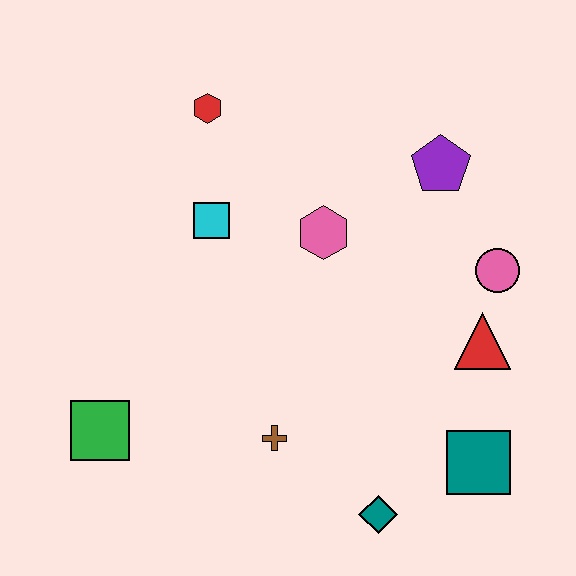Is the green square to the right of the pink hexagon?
No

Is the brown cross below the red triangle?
Yes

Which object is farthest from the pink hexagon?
The green square is farthest from the pink hexagon.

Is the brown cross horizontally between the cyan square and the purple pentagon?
Yes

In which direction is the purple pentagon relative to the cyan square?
The purple pentagon is to the right of the cyan square.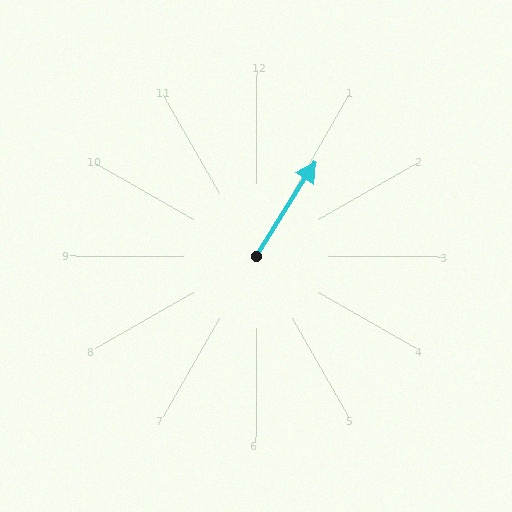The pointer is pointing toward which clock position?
Roughly 1 o'clock.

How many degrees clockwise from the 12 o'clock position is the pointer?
Approximately 32 degrees.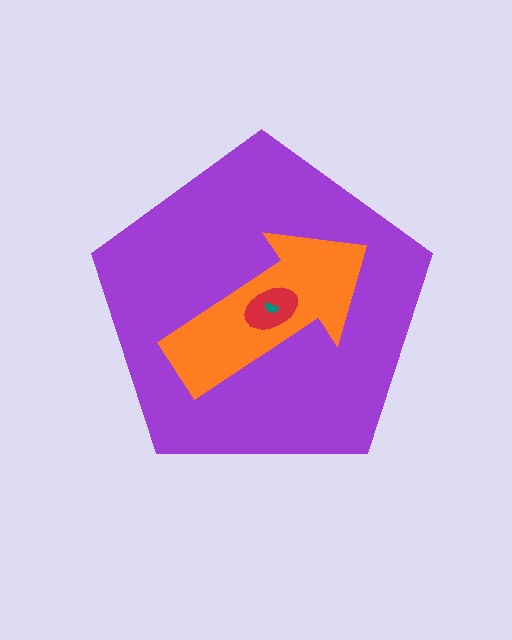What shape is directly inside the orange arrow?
The red ellipse.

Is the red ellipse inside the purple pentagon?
Yes.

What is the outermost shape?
The purple pentagon.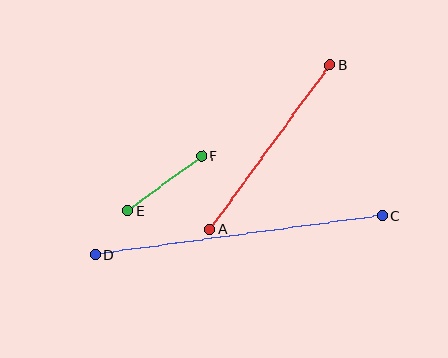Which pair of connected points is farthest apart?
Points C and D are farthest apart.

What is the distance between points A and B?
The distance is approximately 204 pixels.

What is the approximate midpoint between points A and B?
The midpoint is at approximately (270, 147) pixels.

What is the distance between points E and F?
The distance is approximately 92 pixels.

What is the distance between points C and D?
The distance is approximately 290 pixels.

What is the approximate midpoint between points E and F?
The midpoint is at approximately (165, 184) pixels.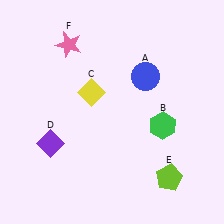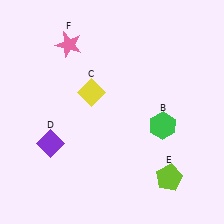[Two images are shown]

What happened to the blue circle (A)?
The blue circle (A) was removed in Image 2. It was in the top-right area of Image 1.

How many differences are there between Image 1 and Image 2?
There is 1 difference between the two images.